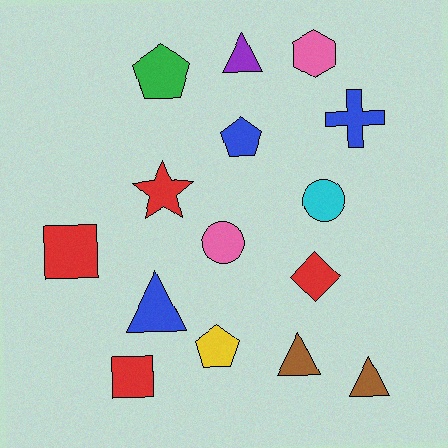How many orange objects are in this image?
There are no orange objects.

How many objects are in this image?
There are 15 objects.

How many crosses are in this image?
There is 1 cross.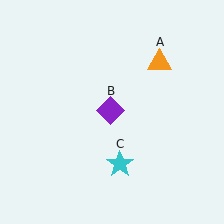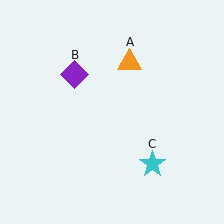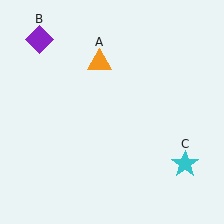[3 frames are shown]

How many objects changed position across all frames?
3 objects changed position: orange triangle (object A), purple diamond (object B), cyan star (object C).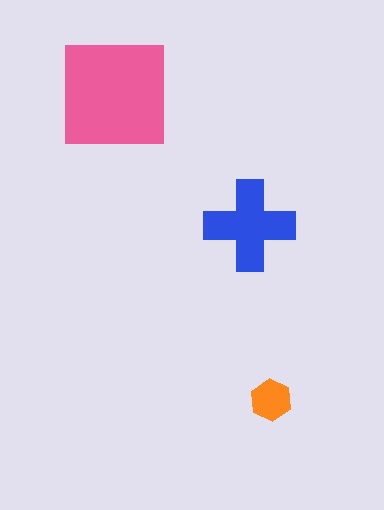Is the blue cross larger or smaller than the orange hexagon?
Larger.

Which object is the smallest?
The orange hexagon.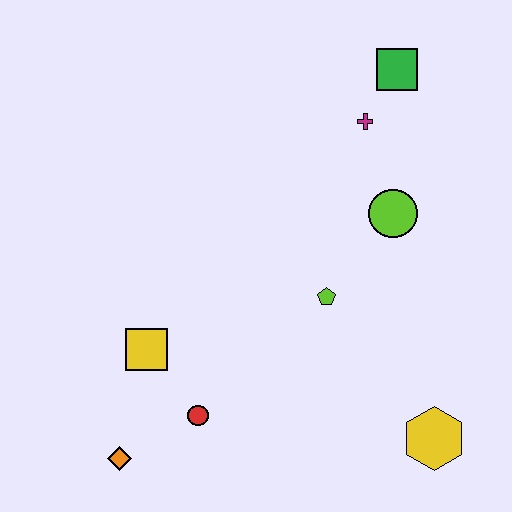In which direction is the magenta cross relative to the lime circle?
The magenta cross is above the lime circle.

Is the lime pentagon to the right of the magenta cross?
No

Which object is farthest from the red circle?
The green square is farthest from the red circle.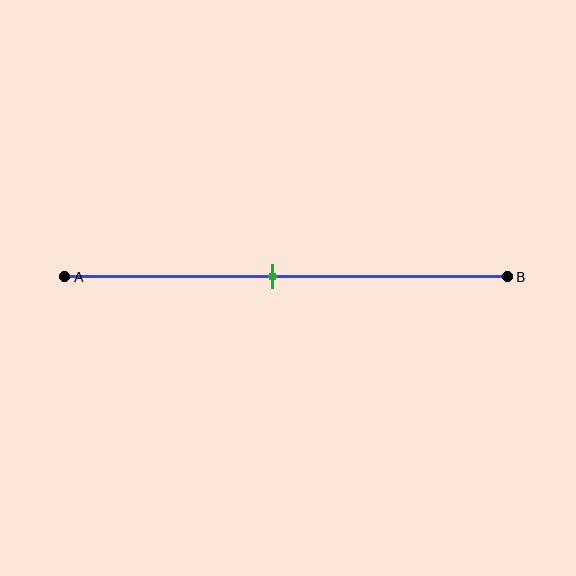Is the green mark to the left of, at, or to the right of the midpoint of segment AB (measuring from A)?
The green mark is to the left of the midpoint of segment AB.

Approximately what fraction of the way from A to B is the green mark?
The green mark is approximately 45% of the way from A to B.